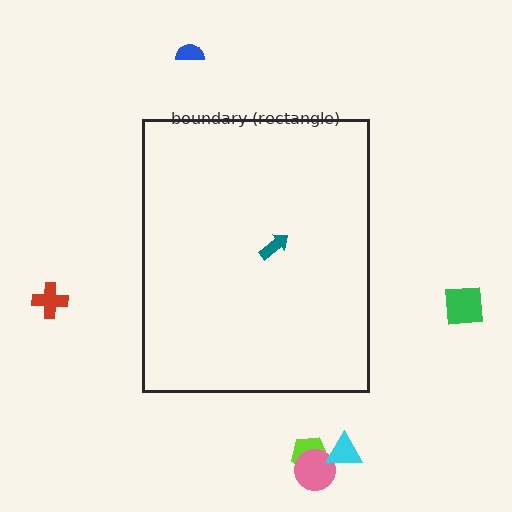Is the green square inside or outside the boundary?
Outside.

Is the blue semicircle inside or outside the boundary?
Outside.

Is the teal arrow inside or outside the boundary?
Inside.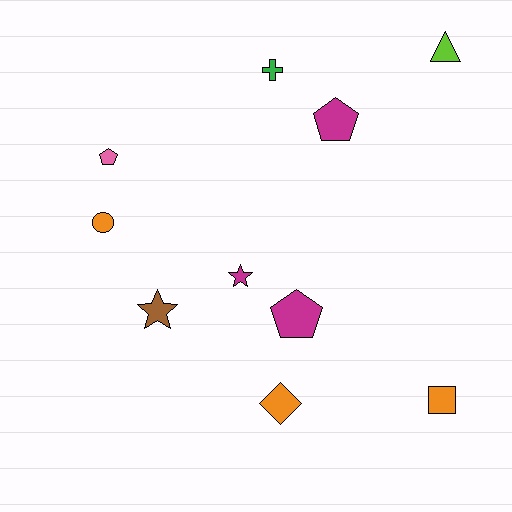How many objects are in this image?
There are 10 objects.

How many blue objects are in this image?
There are no blue objects.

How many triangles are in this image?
There is 1 triangle.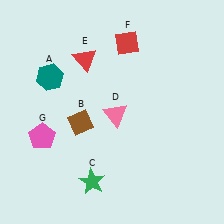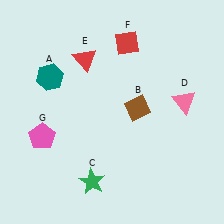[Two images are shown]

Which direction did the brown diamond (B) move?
The brown diamond (B) moved right.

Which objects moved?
The objects that moved are: the brown diamond (B), the pink triangle (D).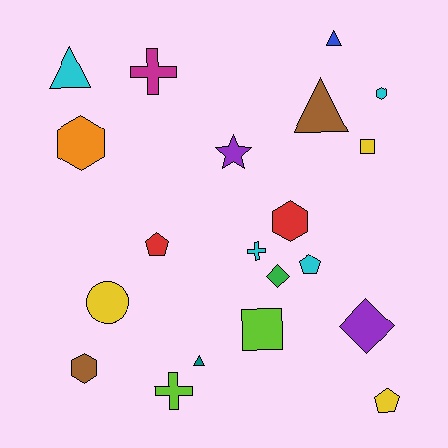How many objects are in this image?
There are 20 objects.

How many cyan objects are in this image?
There are 4 cyan objects.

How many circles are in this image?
There is 1 circle.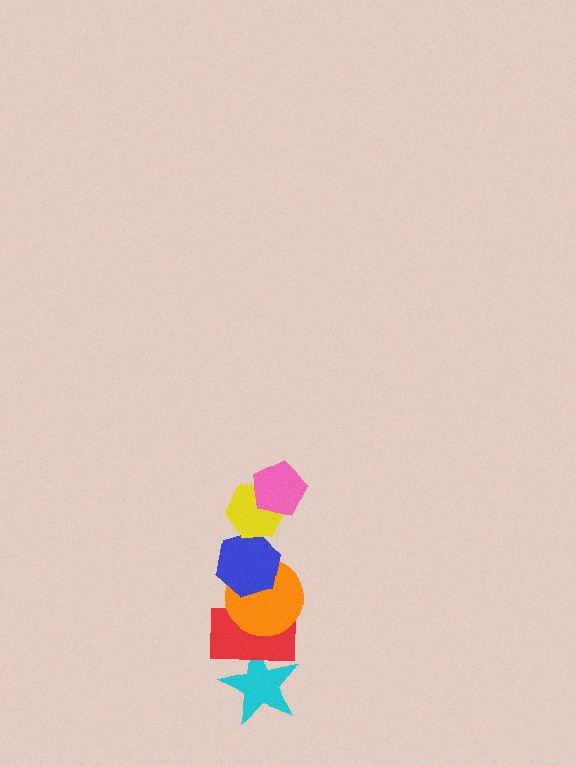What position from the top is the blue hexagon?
The blue hexagon is 3rd from the top.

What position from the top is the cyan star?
The cyan star is 6th from the top.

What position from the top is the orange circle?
The orange circle is 4th from the top.